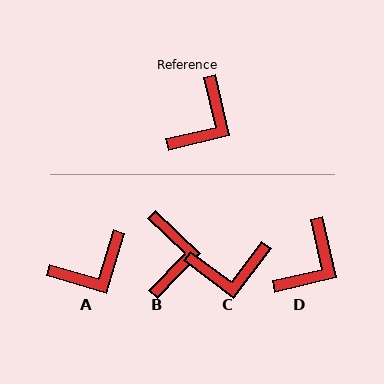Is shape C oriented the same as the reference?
No, it is off by about 50 degrees.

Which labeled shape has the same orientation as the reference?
D.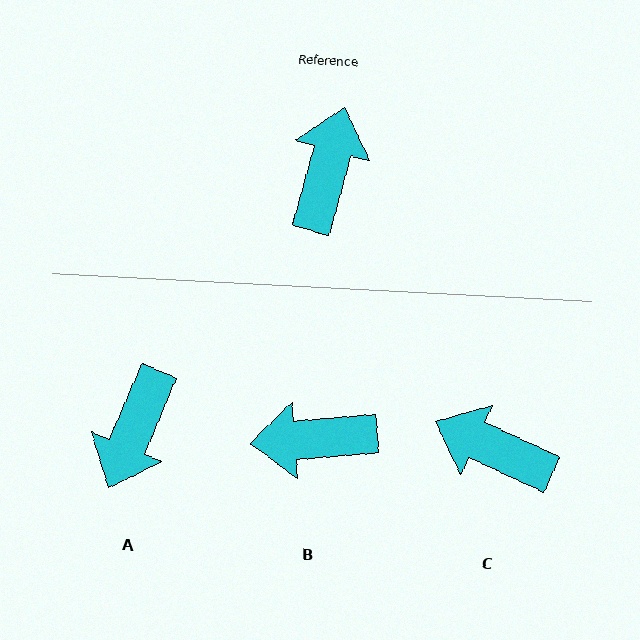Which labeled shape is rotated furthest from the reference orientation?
A, about 172 degrees away.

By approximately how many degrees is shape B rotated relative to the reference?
Approximately 110 degrees counter-clockwise.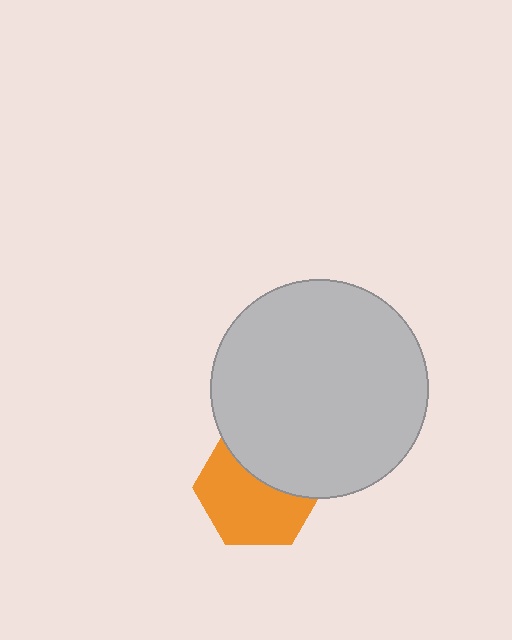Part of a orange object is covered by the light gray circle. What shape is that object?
It is a hexagon.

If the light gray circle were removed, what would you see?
You would see the complete orange hexagon.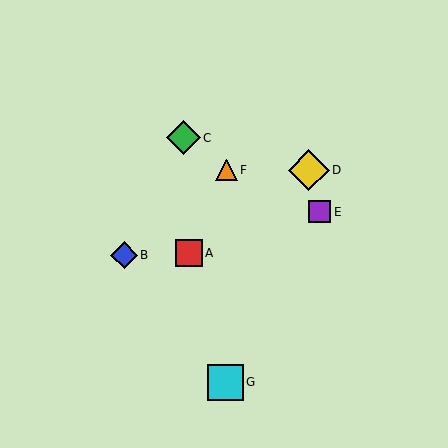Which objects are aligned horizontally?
Objects D, F are aligned horizontally.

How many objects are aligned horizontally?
2 objects (D, F) are aligned horizontally.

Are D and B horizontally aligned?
No, D is at y≈170 and B is at y≈255.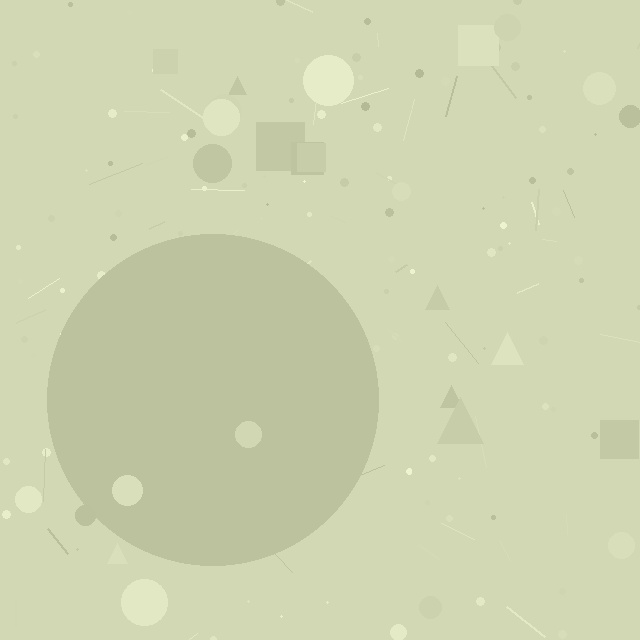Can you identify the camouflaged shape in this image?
The camouflaged shape is a circle.